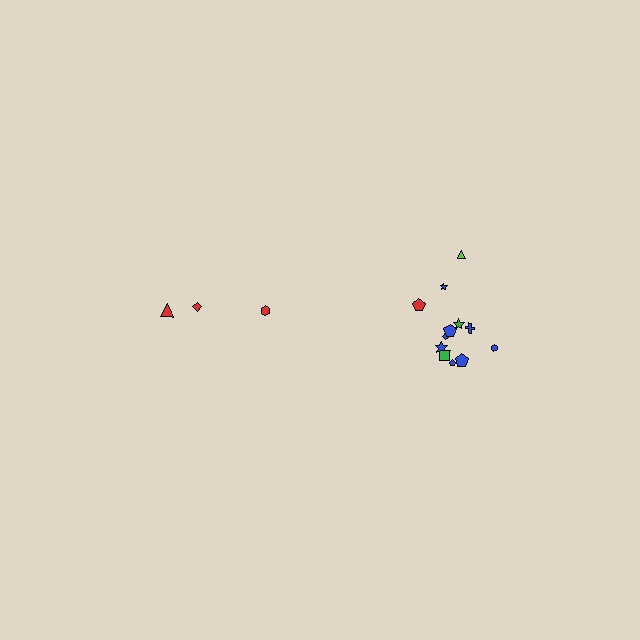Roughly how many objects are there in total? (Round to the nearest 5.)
Roughly 15 objects in total.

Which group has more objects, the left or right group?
The right group.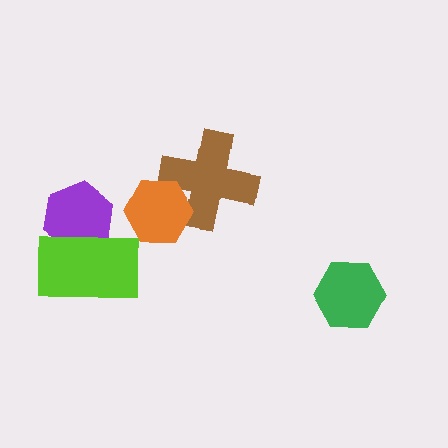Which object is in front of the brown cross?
The orange hexagon is in front of the brown cross.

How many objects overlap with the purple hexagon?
1 object overlaps with the purple hexagon.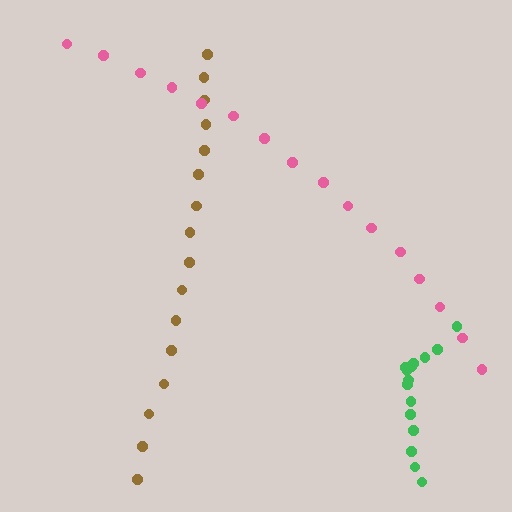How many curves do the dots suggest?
There are 3 distinct paths.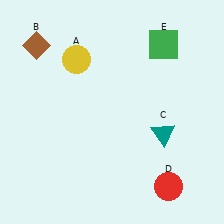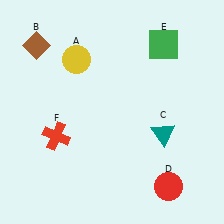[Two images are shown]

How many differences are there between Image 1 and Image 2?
There is 1 difference between the two images.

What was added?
A red cross (F) was added in Image 2.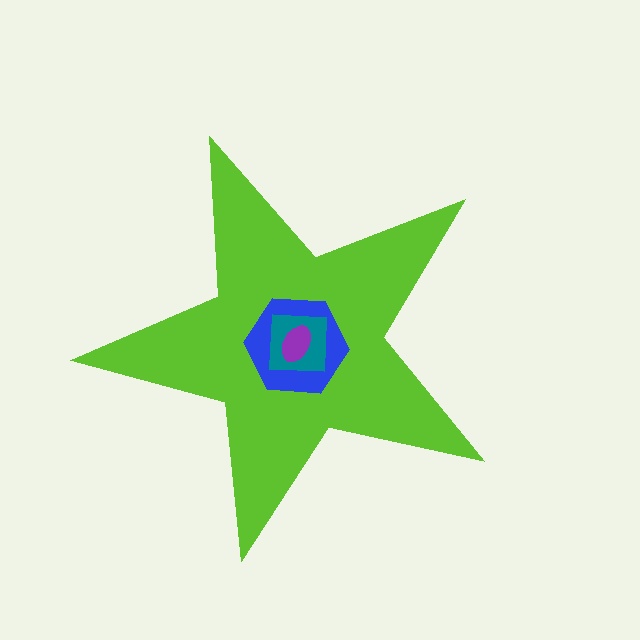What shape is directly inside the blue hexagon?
The teal square.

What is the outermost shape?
The lime star.